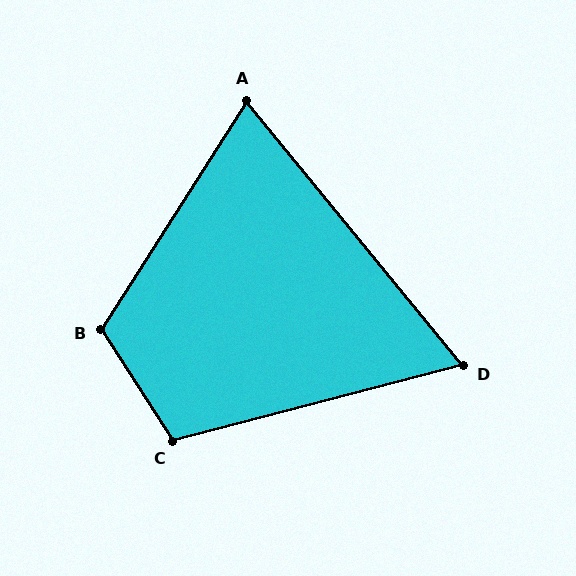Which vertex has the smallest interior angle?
D, at approximately 65 degrees.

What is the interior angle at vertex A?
Approximately 72 degrees (acute).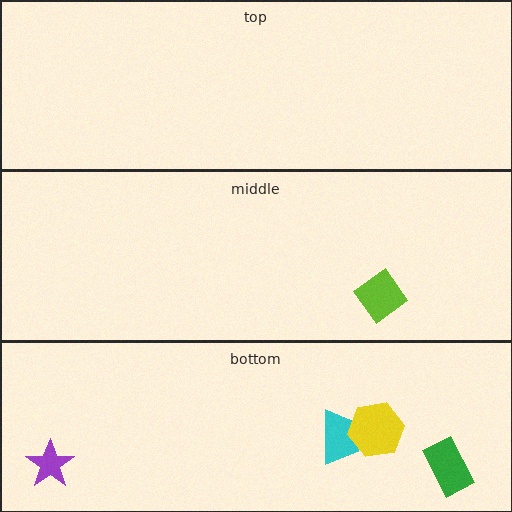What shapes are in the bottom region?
The purple star, the cyan trapezoid, the yellow hexagon, the green rectangle.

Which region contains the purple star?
The bottom region.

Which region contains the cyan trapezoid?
The bottom region.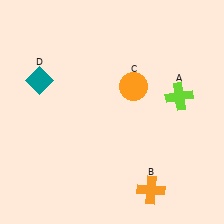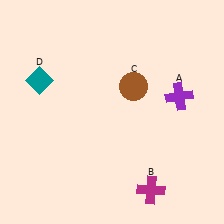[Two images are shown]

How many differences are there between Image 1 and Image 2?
There are 3 differences between the two images.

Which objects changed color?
A changed from lime to purple. B changed from orange to magenta. C changed from orange to brown.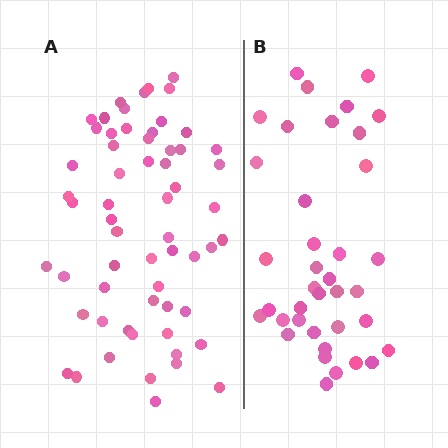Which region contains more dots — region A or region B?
Region A (the left region) has more dots.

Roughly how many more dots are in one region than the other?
Region A has approximately 20 more dots than region B.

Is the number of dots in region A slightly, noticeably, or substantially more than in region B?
Region A has substantially more. The ratio is roughly 1.6 to 1.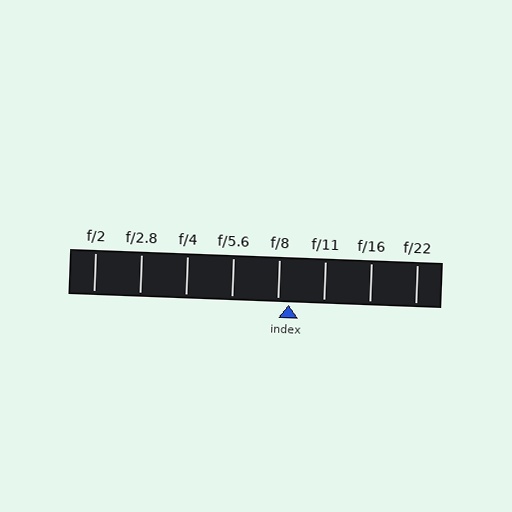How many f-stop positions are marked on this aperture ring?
There are 8 f-stop positions marked.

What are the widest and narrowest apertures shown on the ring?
The widest aperture shown is f/2 and the narrowest is f/22.